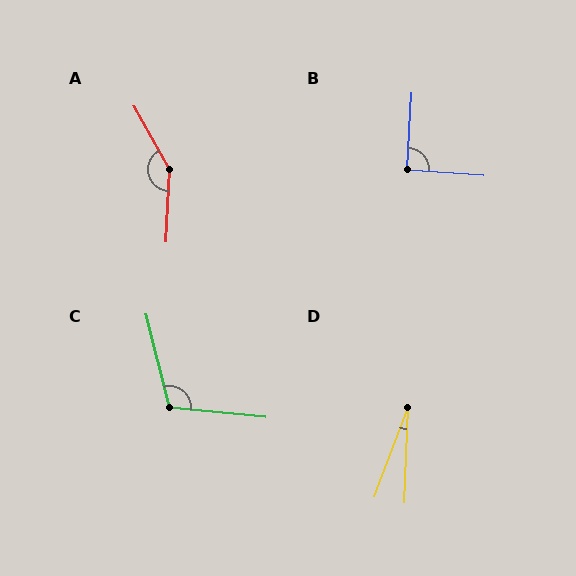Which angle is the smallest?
D, at approximately 18 degrees.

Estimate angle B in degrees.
Approximately 91 degrees.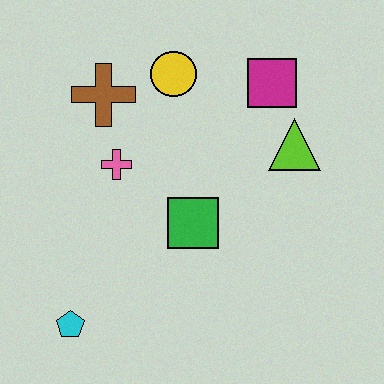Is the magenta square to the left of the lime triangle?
Yes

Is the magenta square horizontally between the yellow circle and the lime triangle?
Yes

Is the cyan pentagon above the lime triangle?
No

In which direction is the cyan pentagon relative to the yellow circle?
The cyan pentagon is below the yellow circle.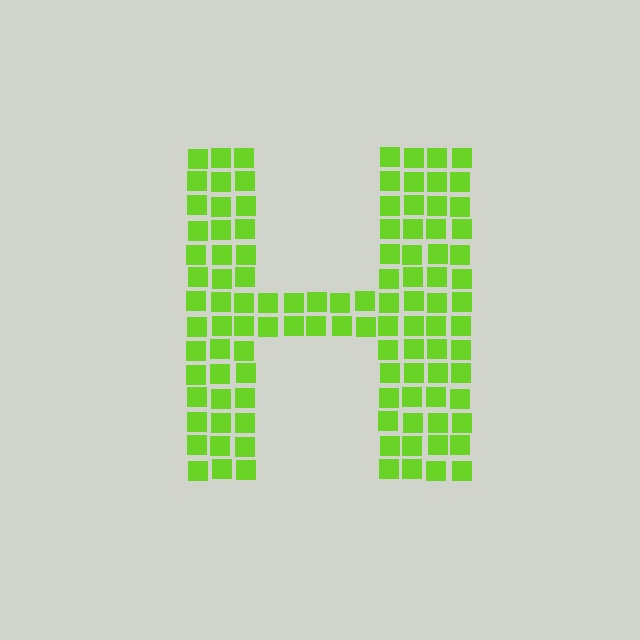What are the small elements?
The small elements are squares.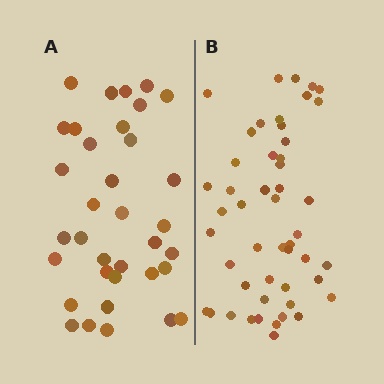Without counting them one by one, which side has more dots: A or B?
Region B (the right region) has more dots.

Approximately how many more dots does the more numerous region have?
Region B has approximately 15 more dots than region A.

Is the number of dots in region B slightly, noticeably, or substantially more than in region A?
Region B has noticeably more, but not dramatically so. The ratio is roughly 1.4 to 1.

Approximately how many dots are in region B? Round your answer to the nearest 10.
About 50 dots. (The exact count is 49, which rounds to 50.)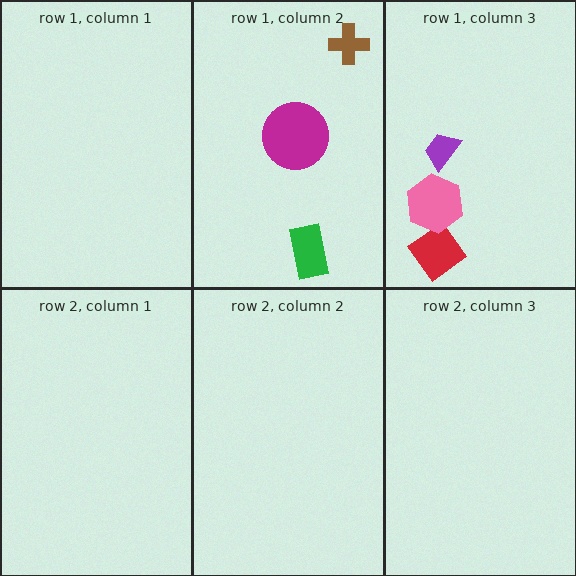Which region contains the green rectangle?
The row 1, column 2 region.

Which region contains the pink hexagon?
The row 1, column 3 region.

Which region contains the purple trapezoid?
The row 1, column 3 region.